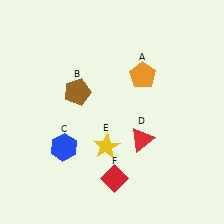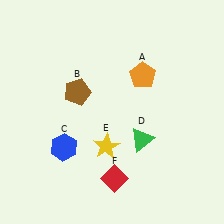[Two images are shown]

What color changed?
The triangle (D) changed from red in Image 1 to green in Image 2.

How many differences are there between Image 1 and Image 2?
There is 1 difference between the two images.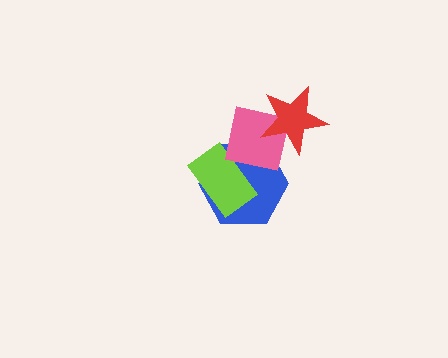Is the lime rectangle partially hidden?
Yes, it is partially covered by another shape.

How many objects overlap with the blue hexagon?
2 objects overlap with the blue hexagon.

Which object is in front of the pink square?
The red star is in front of the pink square.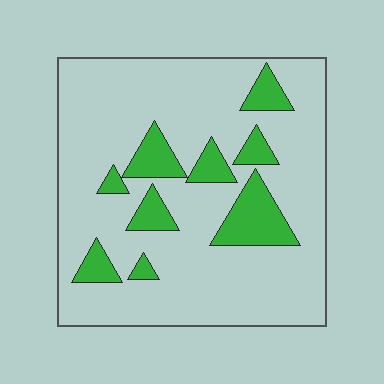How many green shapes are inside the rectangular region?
9.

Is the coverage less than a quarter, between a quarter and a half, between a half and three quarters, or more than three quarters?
Less than a quarter.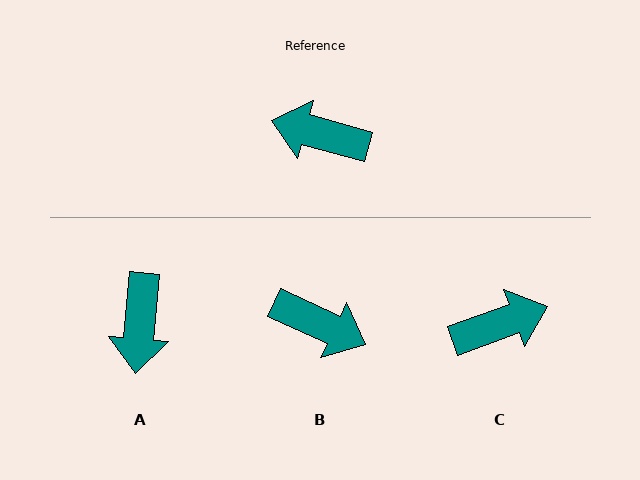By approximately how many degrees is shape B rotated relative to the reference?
Approximately 170 degrees counter-clockwise.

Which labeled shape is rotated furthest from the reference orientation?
B, about 170 degrees away.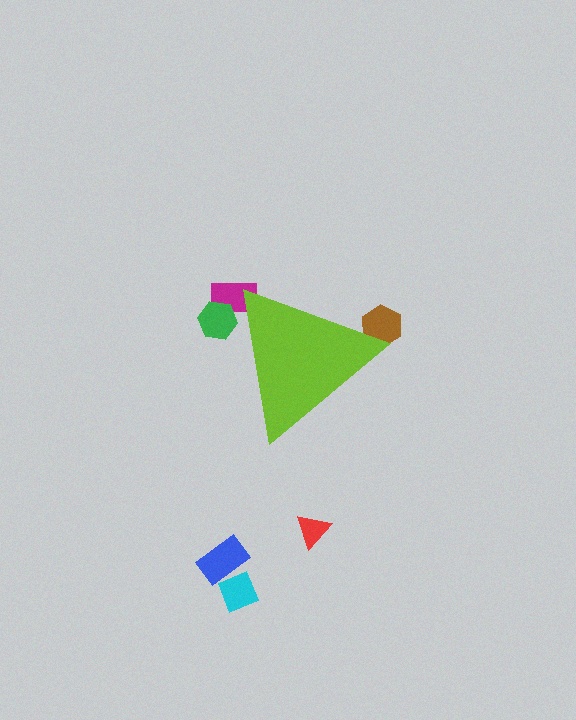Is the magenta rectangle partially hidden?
Yes, the magenta rectangle is partially hidden behind the lime triangle.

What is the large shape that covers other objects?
A lime triangle.